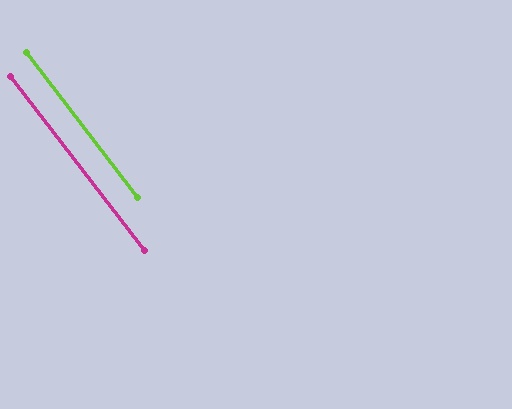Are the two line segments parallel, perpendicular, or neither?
Parallel — their directions differ by only 0.1°.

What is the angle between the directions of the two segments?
Approximately 0 degrees.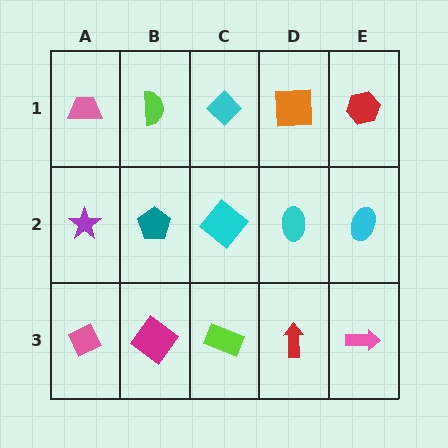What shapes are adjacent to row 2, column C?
A cyan diamond (row 1, column C), a lime rectangle (row 3, column C), a teal pentagon (row 2, column B), a cyan ellipse (row 2, column D).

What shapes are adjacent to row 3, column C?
A cyan diamond (row 2, column C), a magenta diamond (row 3, column B), a red arrow (row 3, column D).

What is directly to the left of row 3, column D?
A lime rectangle.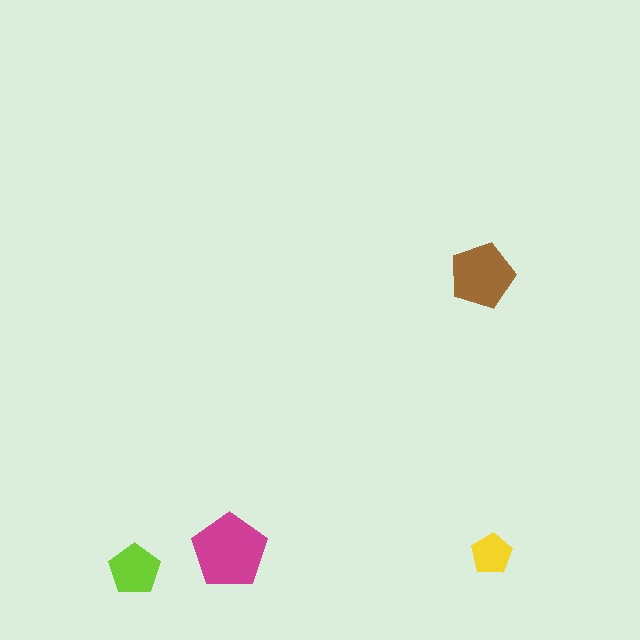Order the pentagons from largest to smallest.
the magenta one, the brown one, the lime one, the yellow one.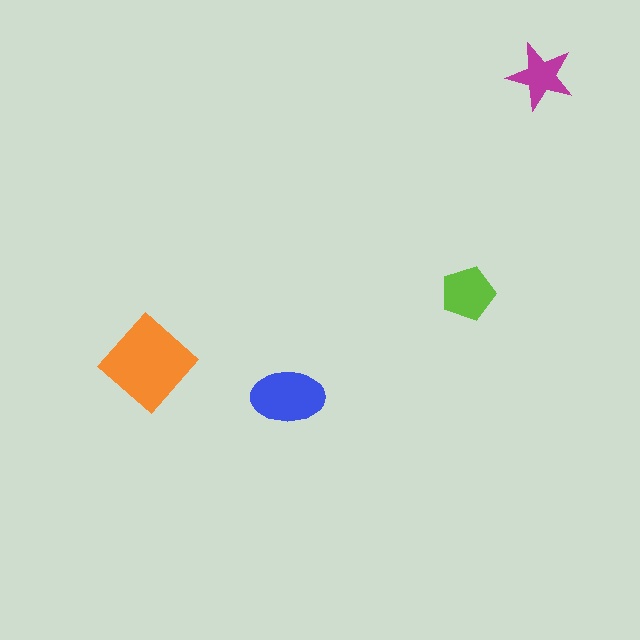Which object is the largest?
The orange diamond.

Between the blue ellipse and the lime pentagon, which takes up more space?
The blue ellipse.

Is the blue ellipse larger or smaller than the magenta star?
Larger.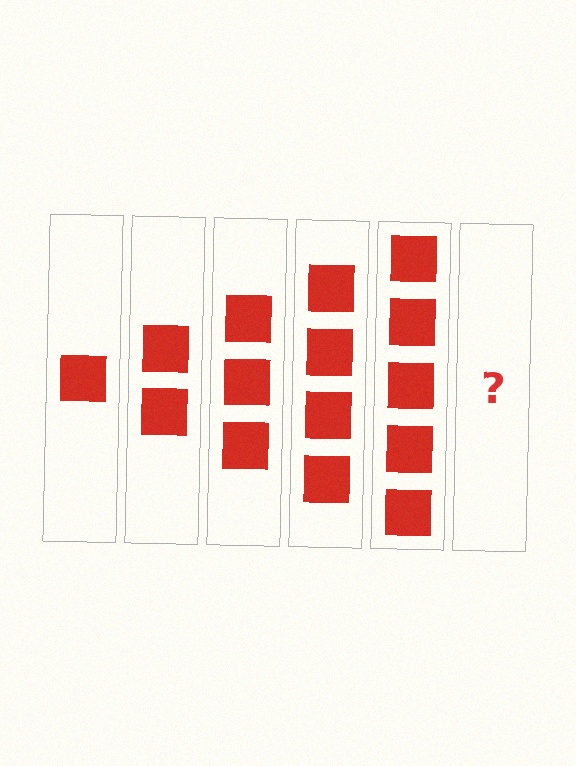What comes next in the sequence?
The next element should be 6 squares.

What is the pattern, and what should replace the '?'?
The pattern is that each step adds one more square. The '?' should be 6 squares.